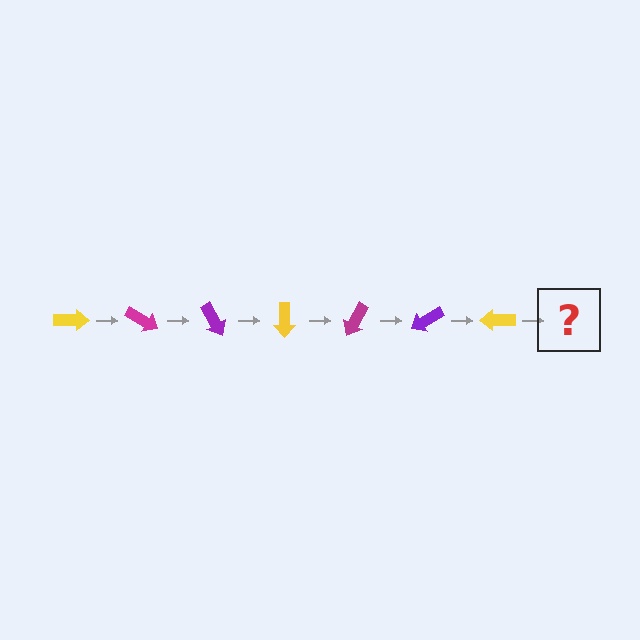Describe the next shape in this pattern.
It should be a magenta arrow, rotated 210 degrees from the start.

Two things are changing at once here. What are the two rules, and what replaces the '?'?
The two rules are that it rotates 30 degrees each step and the color cycles through yellow, magenta, and purple. The '?' should be a magenta arrow, rotated 210 degrees from the start.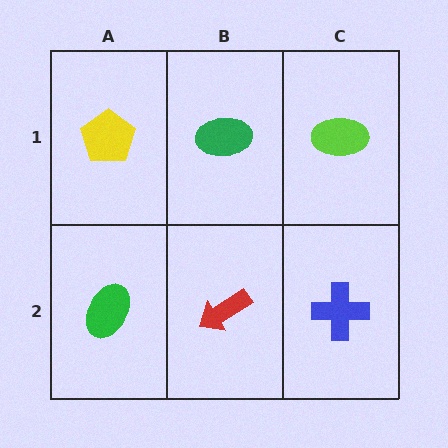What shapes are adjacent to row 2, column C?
A lime ellipse (row 1, column C), a red arrow (row 2, column B).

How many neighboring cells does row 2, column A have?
2.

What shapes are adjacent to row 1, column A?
A green ellipse (row 2, column A), a green ellipse (row 1, column B).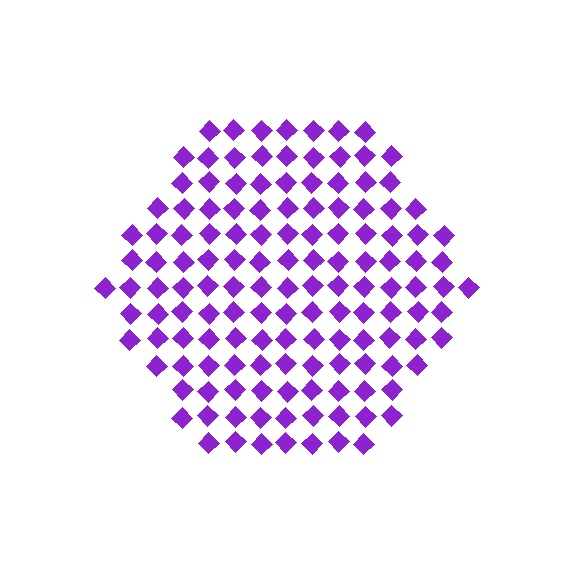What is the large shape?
The large shape is a hexagon.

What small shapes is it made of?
It is made of small diamonds.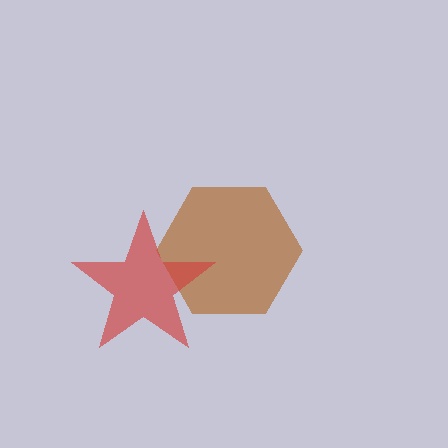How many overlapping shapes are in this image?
There are 2 overlapping shapes in the image.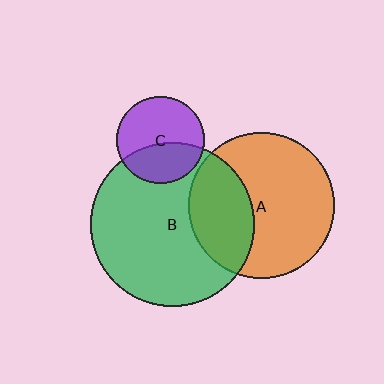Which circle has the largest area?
Circle B (green).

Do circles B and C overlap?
Yes.